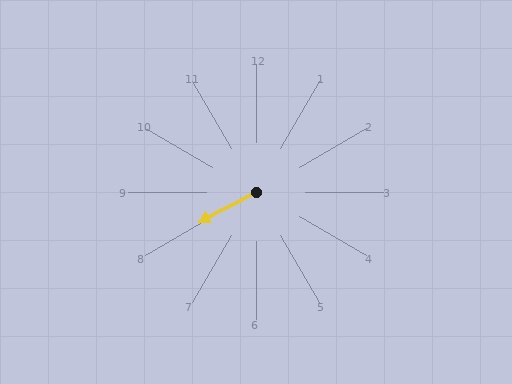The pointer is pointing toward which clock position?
Roughly 8 o'clock.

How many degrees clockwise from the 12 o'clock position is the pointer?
Approximately 242 degrees.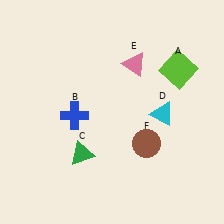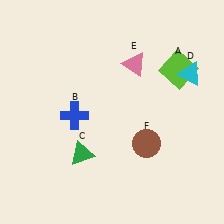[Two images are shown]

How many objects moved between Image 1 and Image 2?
1 object moved between the two images.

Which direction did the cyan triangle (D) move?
The cyan triangle (D) moved up.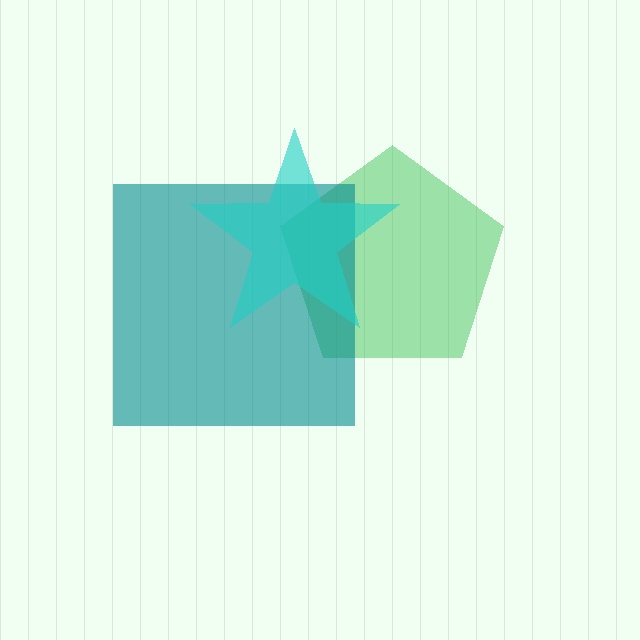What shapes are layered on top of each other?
The layered shapes are: a green pentagon, a teal square, a cyan star.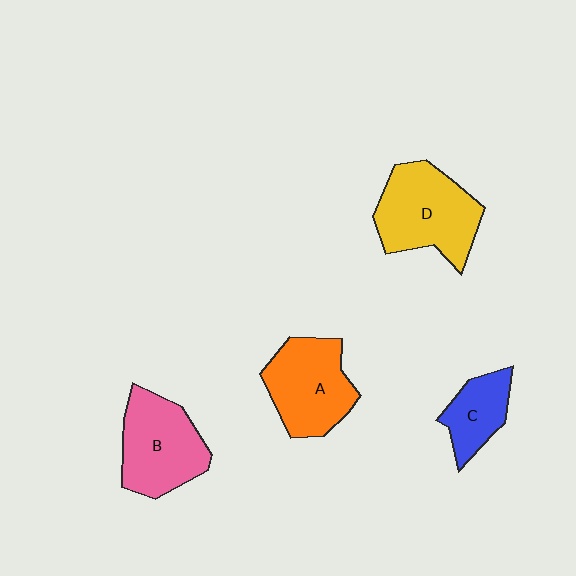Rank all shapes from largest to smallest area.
From largest to smallest: D (yellow), B (pink), A (orange), C (blue).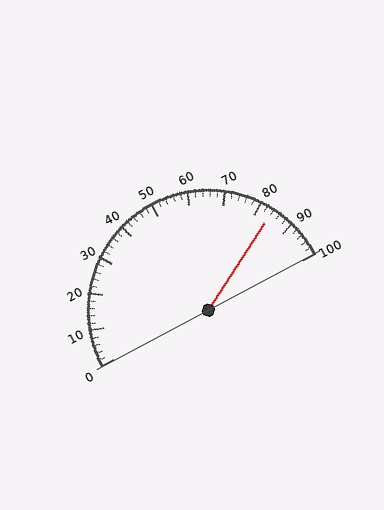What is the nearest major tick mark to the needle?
The nearest major tick mark is 80.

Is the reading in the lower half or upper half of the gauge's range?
The reading is in the upper half of the range (0 to 100).